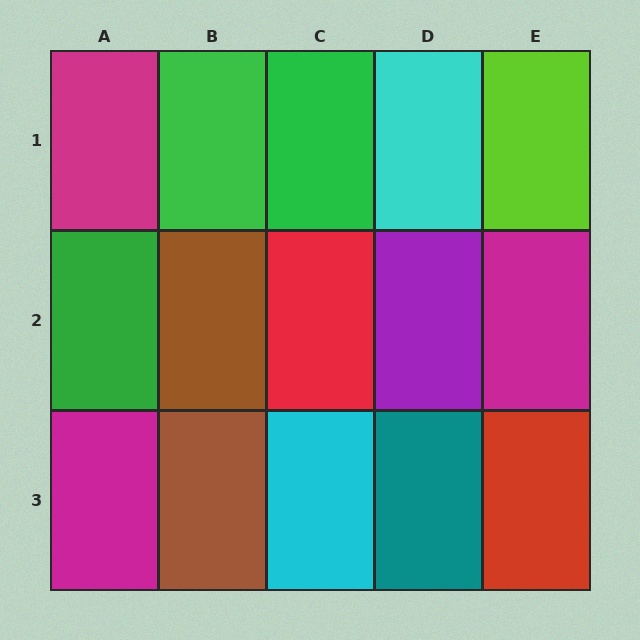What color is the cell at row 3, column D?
Teal.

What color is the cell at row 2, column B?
Brown.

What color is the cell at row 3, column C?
Cyan.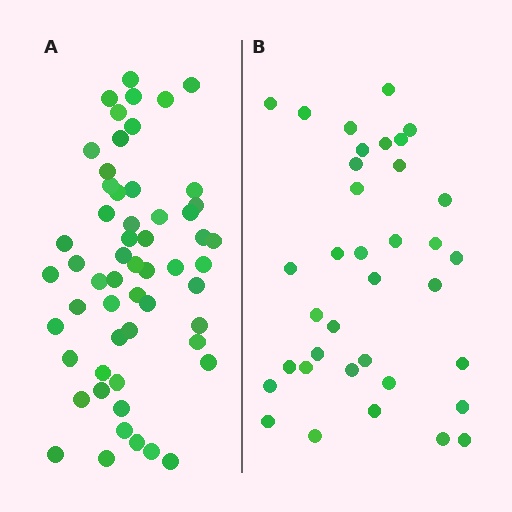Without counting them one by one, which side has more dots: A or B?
Region A (the left region) has more dots.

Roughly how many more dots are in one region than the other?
Region A has approximately 20 more dots than region B.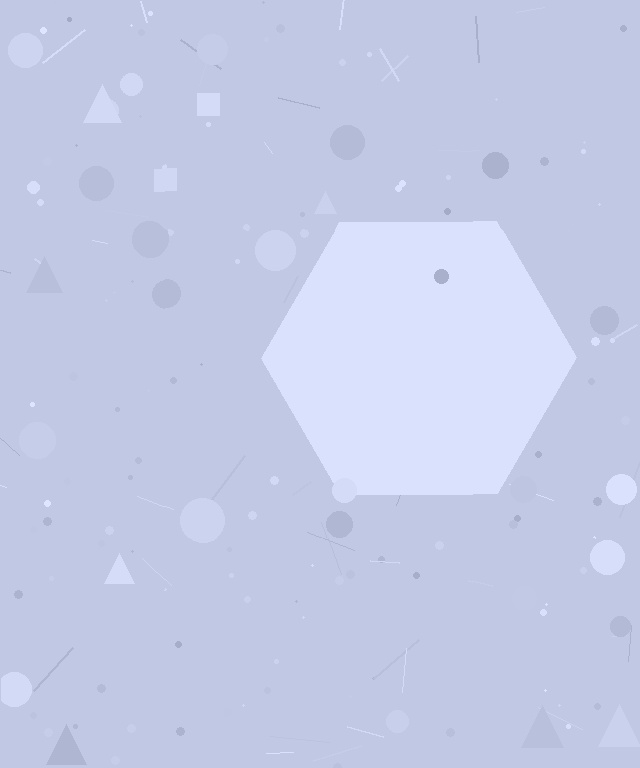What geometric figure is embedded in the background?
A hexagon is embedded in the background.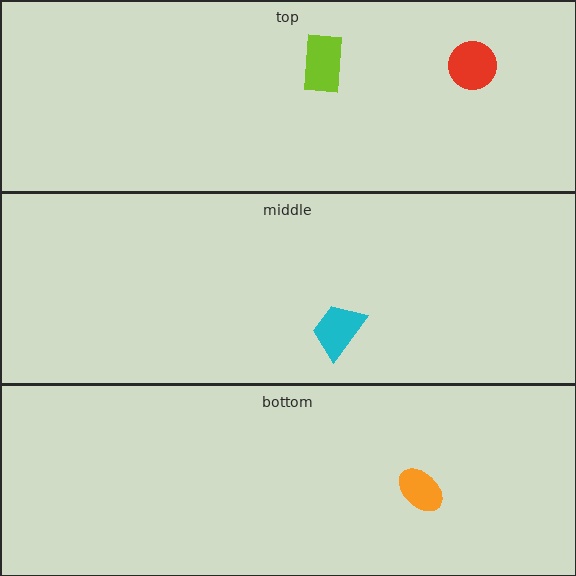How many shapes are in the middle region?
1.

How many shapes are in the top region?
2.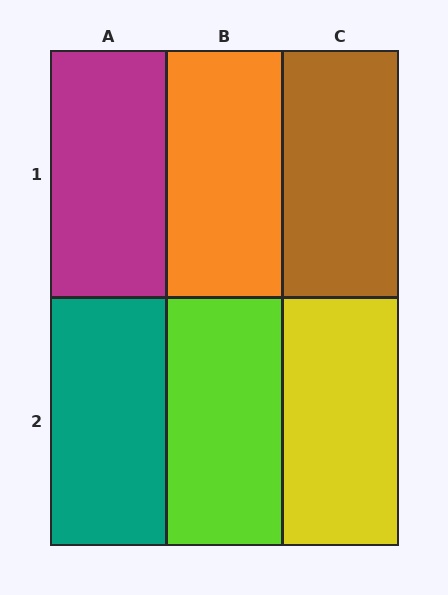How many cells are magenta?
1 cell is magenta.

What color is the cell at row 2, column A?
Teal.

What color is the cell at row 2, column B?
Lime.